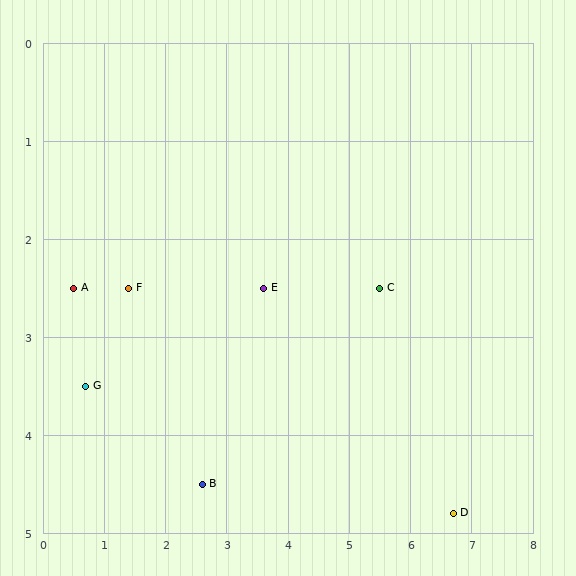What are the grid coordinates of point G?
Point G is at approximately (0.7, 3.5).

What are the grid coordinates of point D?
Point D is at approximately (6.7, 4.8).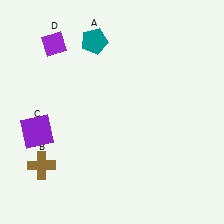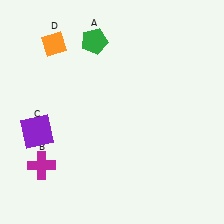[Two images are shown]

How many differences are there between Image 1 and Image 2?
There are 3 differences between the two images.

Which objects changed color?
A changed from teal to green. B changed from brown to magenta. D changed from purple to orange.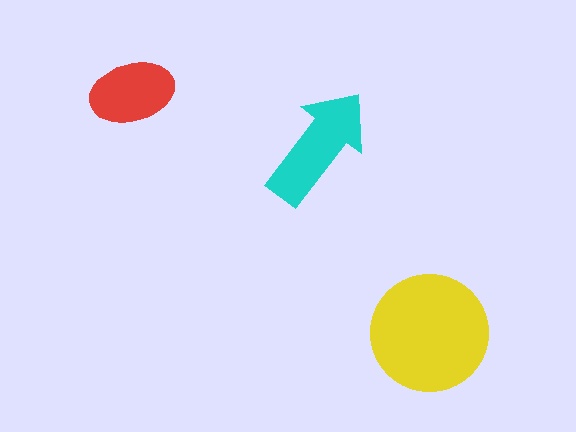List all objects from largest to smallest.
The yellow circle, the cyan arrow, the red ellipse.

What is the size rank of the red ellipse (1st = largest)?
3rd.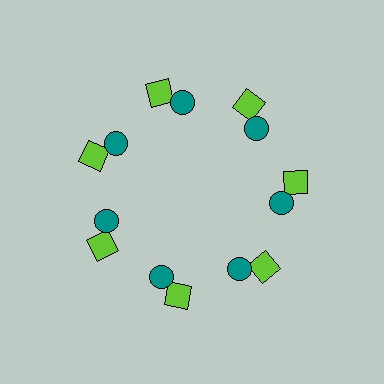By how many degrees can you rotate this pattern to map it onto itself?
The pattern maps onto itself every 51 degrees of rotation.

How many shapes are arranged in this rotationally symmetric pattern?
There are 14 shapes, arranged in 7 groups of 2.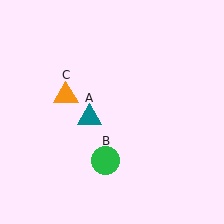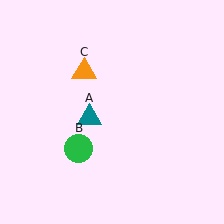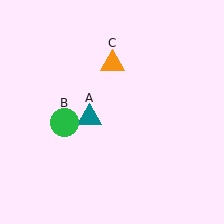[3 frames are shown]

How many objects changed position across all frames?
2 objects changed position: green circle (object B), orange triangle (object C).